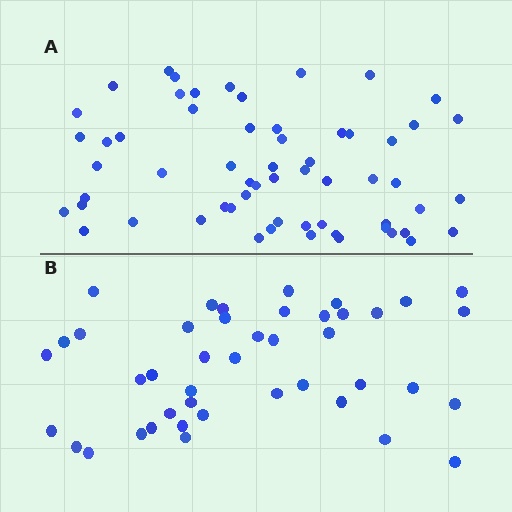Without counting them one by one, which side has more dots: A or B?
Region A (the top region) has more dots.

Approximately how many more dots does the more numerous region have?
Region A has approximately 15 more dots than region B.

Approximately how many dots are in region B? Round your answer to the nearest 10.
About 40 dots. (The exact count is 43, which rounds to 40.)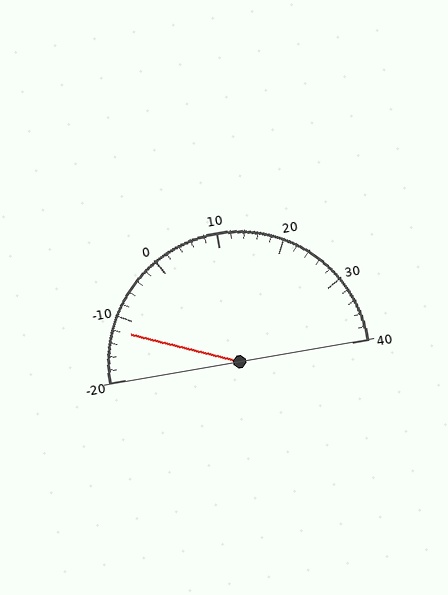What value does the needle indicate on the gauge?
The needle indicates approximately -12.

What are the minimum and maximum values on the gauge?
The gauge ranges from -20 to 40.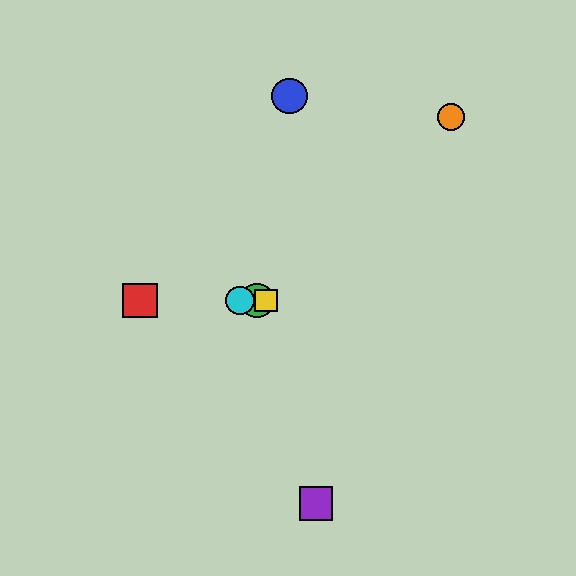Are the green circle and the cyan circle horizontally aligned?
Yes, both are at y≈300.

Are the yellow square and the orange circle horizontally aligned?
No, the yellow square is at y≈300 and the orange circle is at y≈117.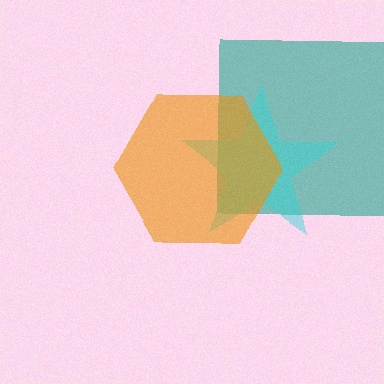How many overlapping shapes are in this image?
There are 3 overlapping shapes in the image.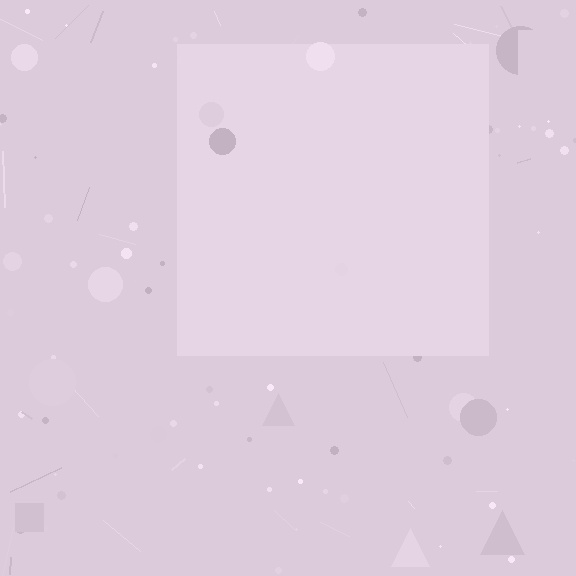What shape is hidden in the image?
A square is hidden in the image.